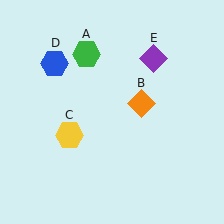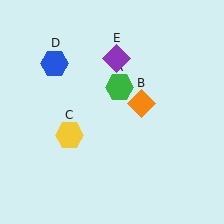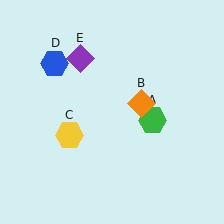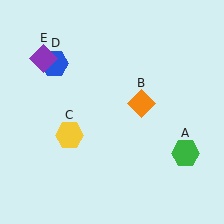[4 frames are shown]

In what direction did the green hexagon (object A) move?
The green hexagon (object A) moved down and to the right.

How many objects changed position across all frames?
2 objects changed position: green hexagon (object A), purple diamond (object E).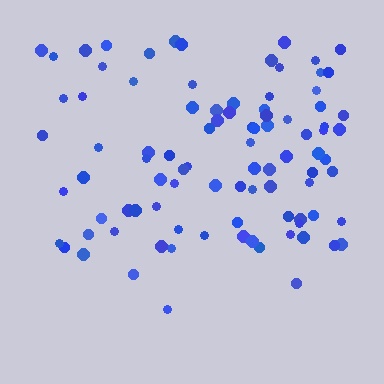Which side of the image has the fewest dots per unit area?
The bottom.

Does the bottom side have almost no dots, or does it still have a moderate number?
Still a moderate number, just noticeably fewer than the top.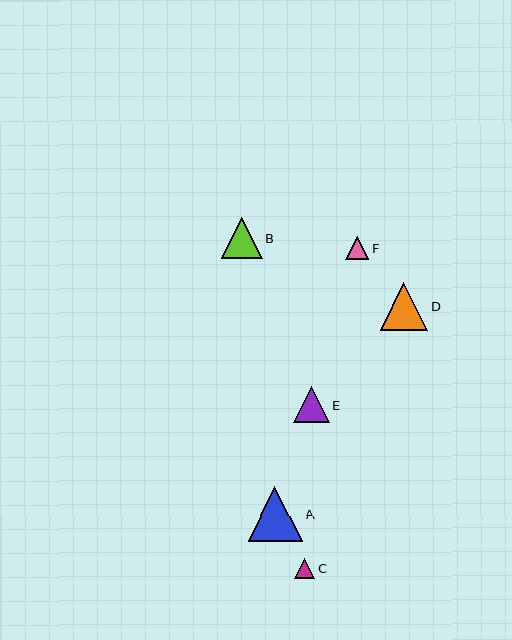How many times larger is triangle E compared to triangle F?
Triangle E is approximately 1.6 times the size of triangle F.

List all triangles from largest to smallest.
From largest to smallest: A, D, B, E, F, C.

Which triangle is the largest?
Triangle A is the largest with a size of approximately 54 pixels.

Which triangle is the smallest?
Triangle C is the smallest with a size of approximately 20 pixels.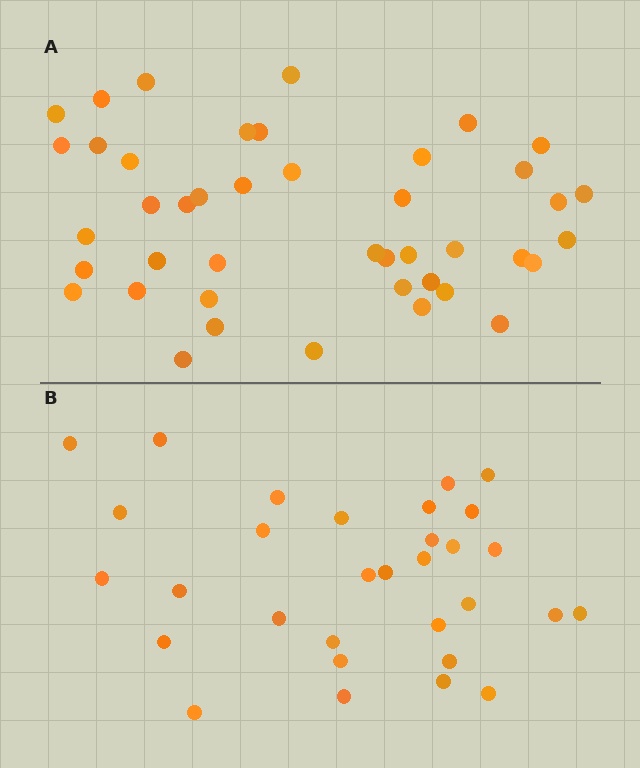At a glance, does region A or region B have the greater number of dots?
Region A (the top region) has more dots.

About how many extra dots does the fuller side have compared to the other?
Region A has roughly 12 or so more dots than region B.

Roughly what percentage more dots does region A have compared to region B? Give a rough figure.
About 40% more.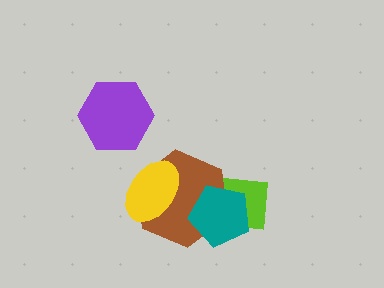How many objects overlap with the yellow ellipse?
1 object overlaps with the yellow ellipse.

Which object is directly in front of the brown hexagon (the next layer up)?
The yellow ellipse is directly in front of the brown hexagon.